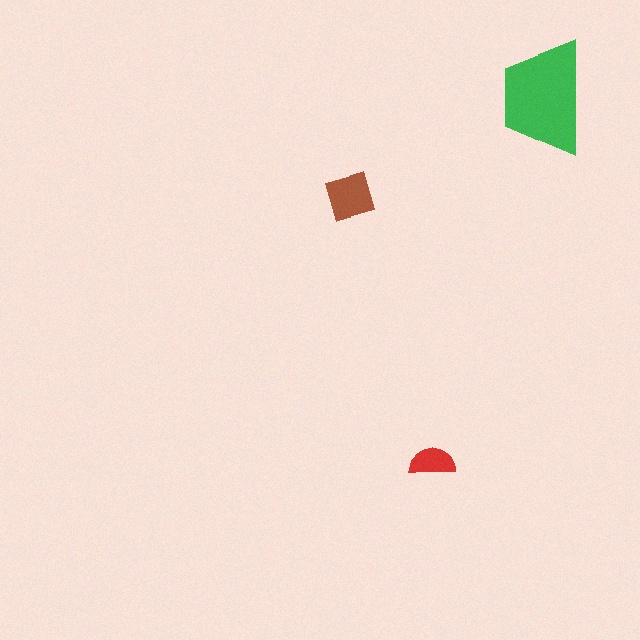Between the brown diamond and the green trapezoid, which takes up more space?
The green trapezoid.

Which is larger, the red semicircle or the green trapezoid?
The green trapezoid.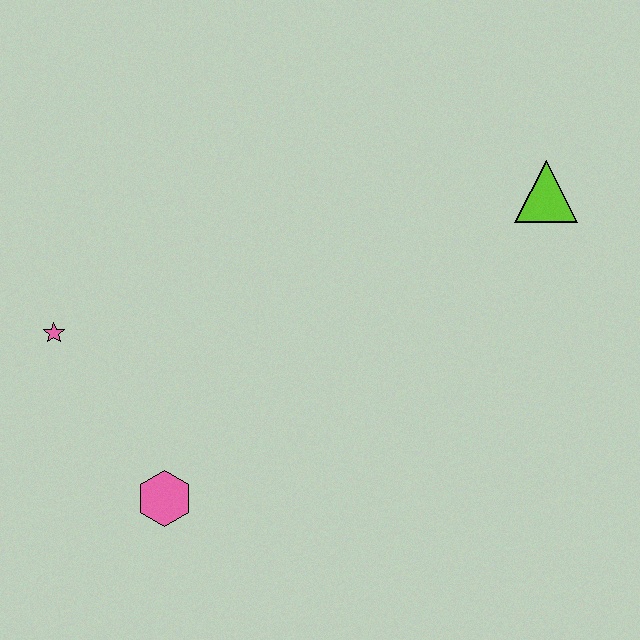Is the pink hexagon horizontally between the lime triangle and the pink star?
Yes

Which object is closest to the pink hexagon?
The pink star is closest to the pink hexagon.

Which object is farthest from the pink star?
The lime triangle is farthest from the pink star.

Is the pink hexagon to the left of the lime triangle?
Yes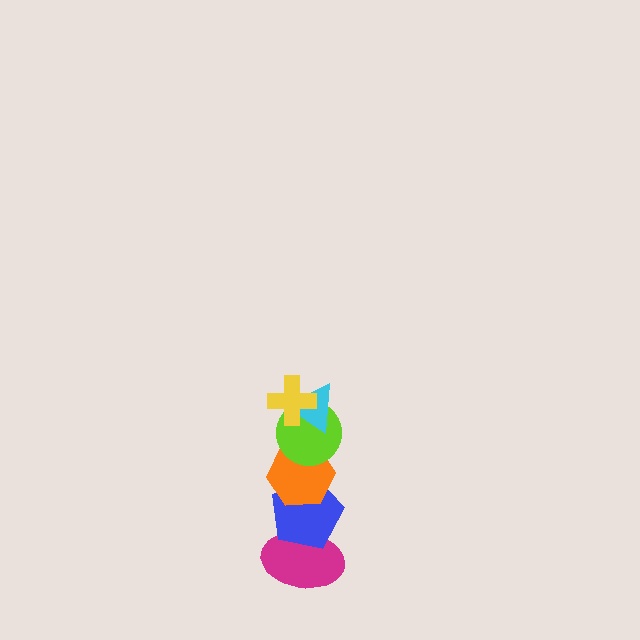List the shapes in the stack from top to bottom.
From top to bottom: the yellow cross, the cyan triangle, the lime circle, the orange hexagon, the blue pentagon, the magenta ellipse.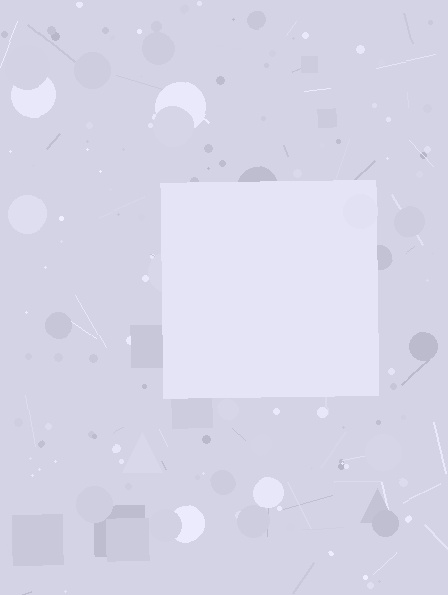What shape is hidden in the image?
A square is hidden in the image.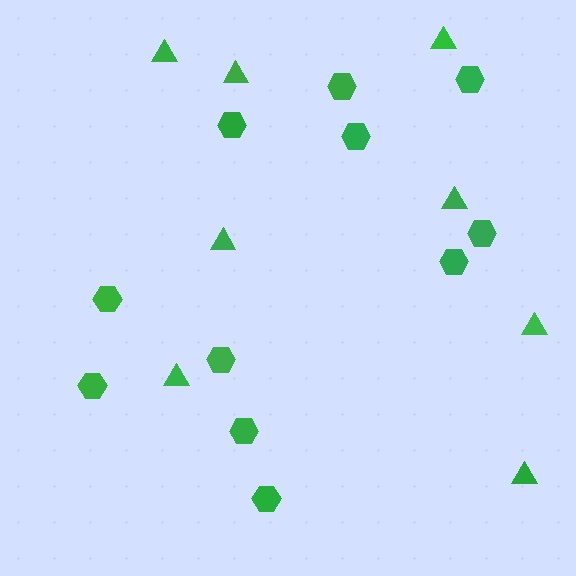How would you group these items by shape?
There are 2 groups: one group of hexagons (11) and one group of triangles (8).